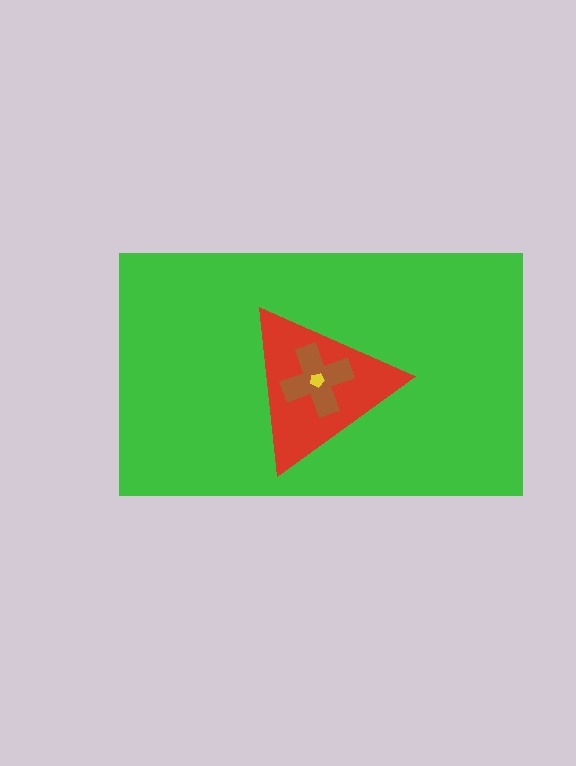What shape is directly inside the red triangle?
The brown cross.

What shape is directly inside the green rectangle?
The red triangle.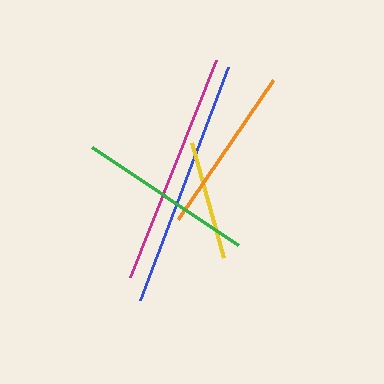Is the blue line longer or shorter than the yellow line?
The blue line is longer than the yellow line.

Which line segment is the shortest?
The yellow line is the shortest at approximately 119 pixels.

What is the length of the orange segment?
The orange segment is approximately 168 pixels long.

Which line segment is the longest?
The blue line is the longest at approximately 248 pixels.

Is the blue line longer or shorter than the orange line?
The blue line is longer than the orange line.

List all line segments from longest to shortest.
From longest to shortest: blue, magenta, green, orange, yellow.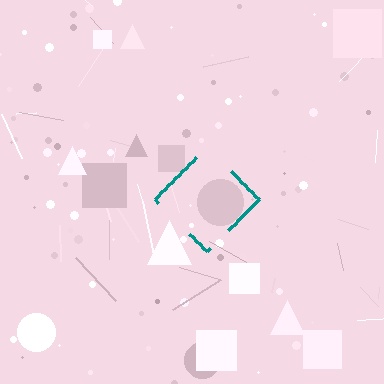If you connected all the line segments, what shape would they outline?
They would outline a diamond.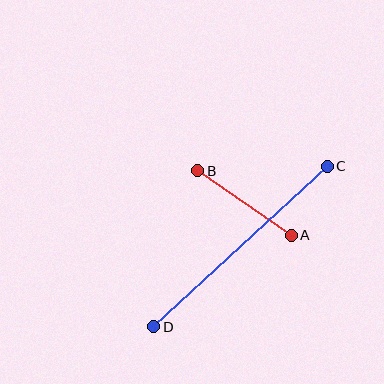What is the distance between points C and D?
The distance is approximately 237 pixels.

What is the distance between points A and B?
The distance is approximately 114 pixels.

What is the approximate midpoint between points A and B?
The midpoint is at approximately (245, 203) pixels.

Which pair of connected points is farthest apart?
Points C and D are farthest apart.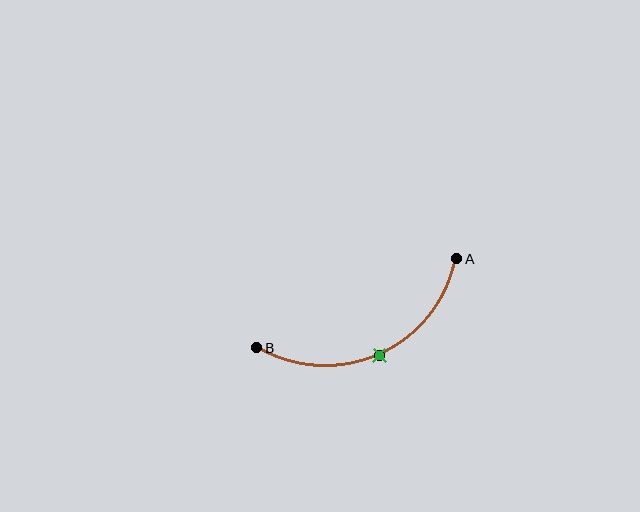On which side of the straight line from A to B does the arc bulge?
The arc bulges below the straight line connecting A and B.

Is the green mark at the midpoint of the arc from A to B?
Yes. The green mark lies on the arc at equal arc-length from both A and B — it is the arc midpoint.